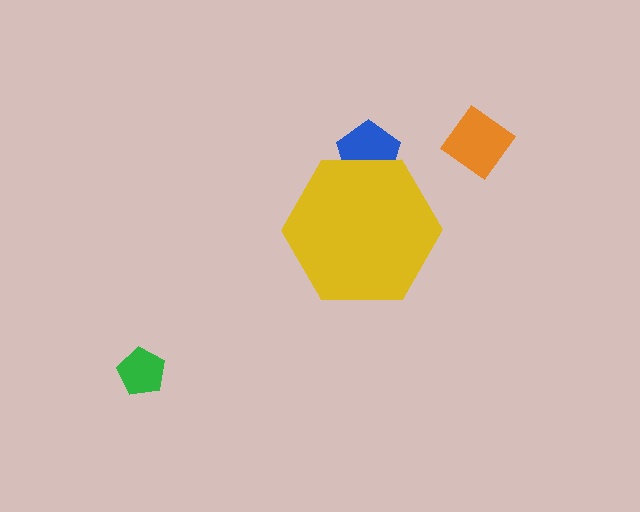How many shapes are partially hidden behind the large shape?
1 shape is partially hidden.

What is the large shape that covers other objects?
A yellow hexagon.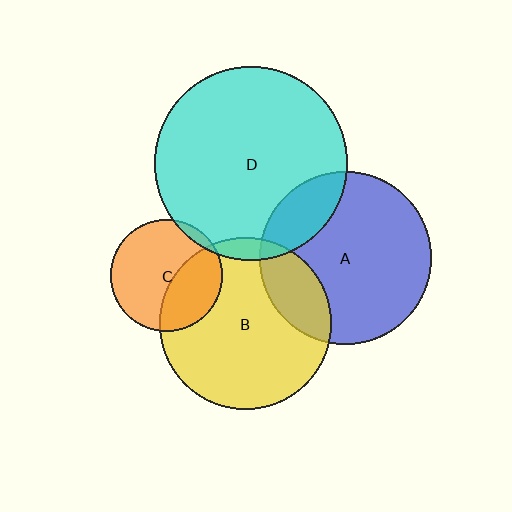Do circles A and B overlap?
Yes.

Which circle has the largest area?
Circle D (cyan).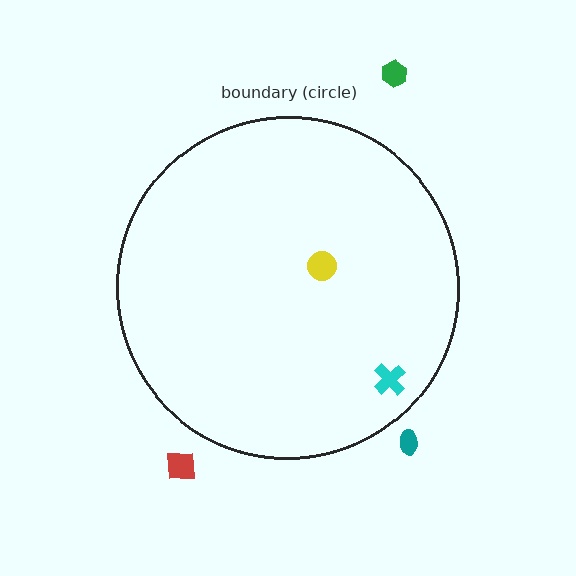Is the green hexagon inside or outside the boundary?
Outside.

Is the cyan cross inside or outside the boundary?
Inside.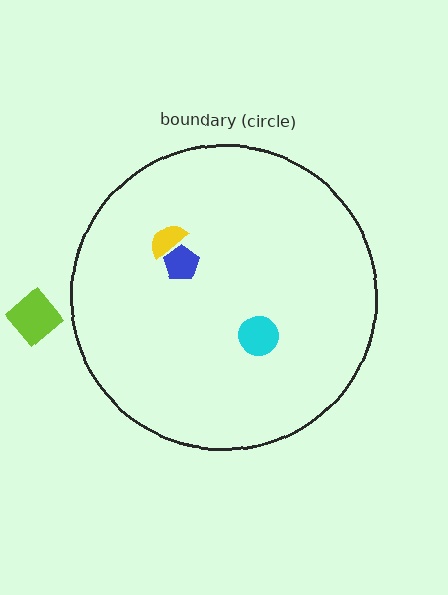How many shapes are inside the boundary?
3 inside, 1 outside.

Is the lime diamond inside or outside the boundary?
Outside.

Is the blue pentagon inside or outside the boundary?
Inside.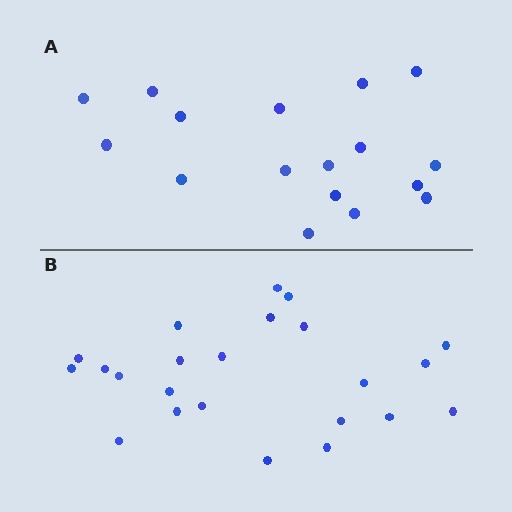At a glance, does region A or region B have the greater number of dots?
Region B (the bottom region) has more dots.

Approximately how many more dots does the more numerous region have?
Region B has about 6 more dots than region A.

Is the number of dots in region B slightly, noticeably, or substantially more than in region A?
Region B has noticeably more, but not dramatically so. The ratio is roughly 1.4 to 1.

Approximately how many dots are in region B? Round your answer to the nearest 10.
About 20 dots. (The exact count is 23, which rounds to 20.)